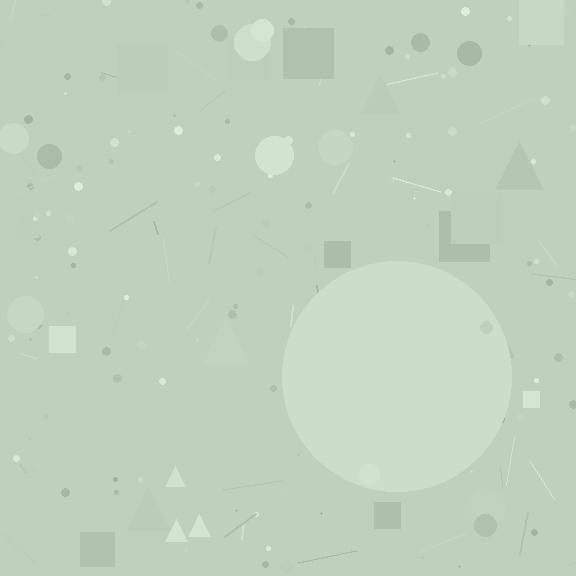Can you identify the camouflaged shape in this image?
The camouflaged shape is a circle.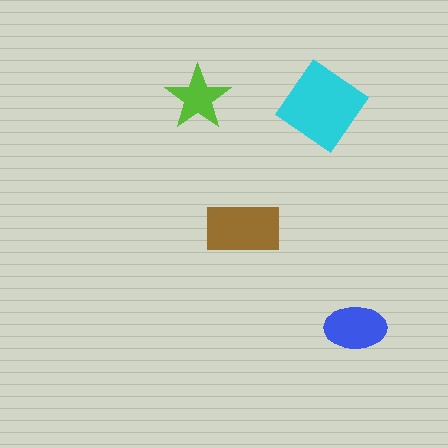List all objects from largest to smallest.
The cyan diamond, the brown rectangle, the blue ellipse, the lime star.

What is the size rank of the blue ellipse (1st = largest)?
3rd.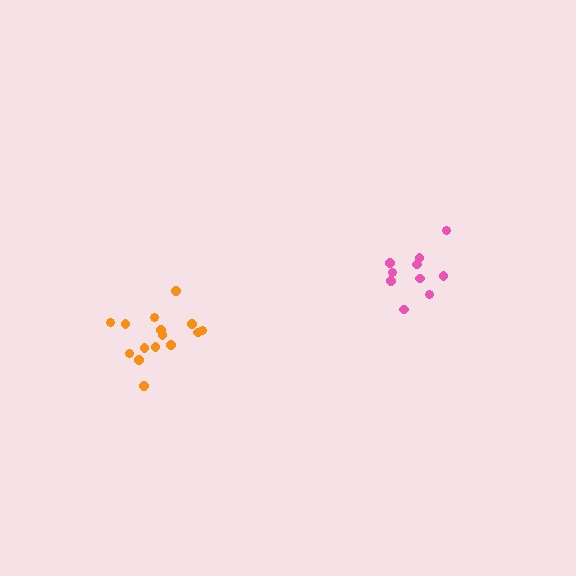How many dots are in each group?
Group 1: 15 dots, Group 2: 10 dots (25 total).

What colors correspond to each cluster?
The clusters are colored: orange, pink.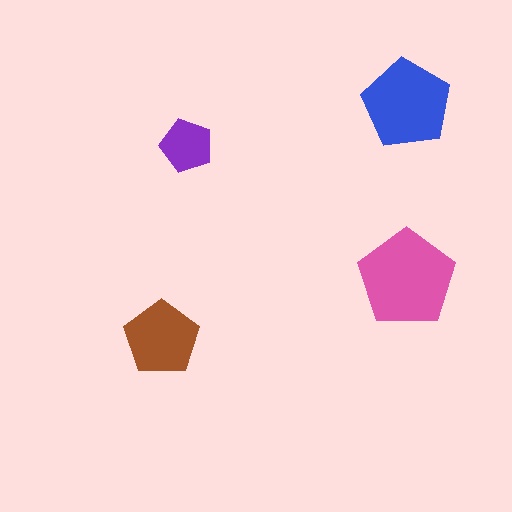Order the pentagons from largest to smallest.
the pink one, the blue one, the brown one, the purple one.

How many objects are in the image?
There are 4 objects in the image.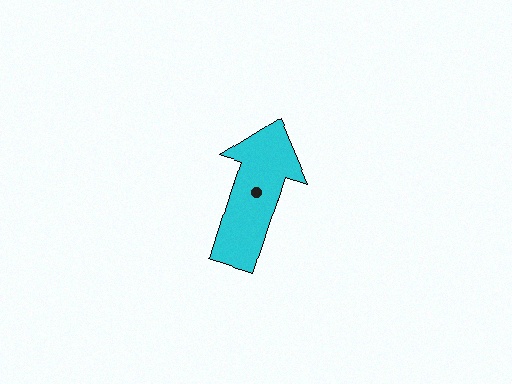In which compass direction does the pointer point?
North.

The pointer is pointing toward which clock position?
Roughly 1 o'clock.